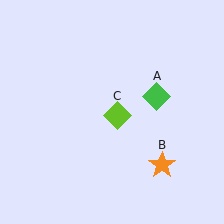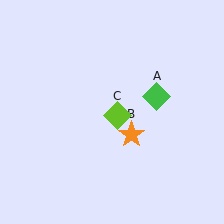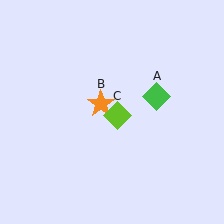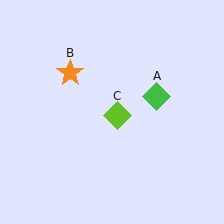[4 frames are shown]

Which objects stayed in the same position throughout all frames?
Green diamond (object A) and lime diamond (object C) remained stationary.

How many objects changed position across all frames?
1 object changed position: orange star (object B).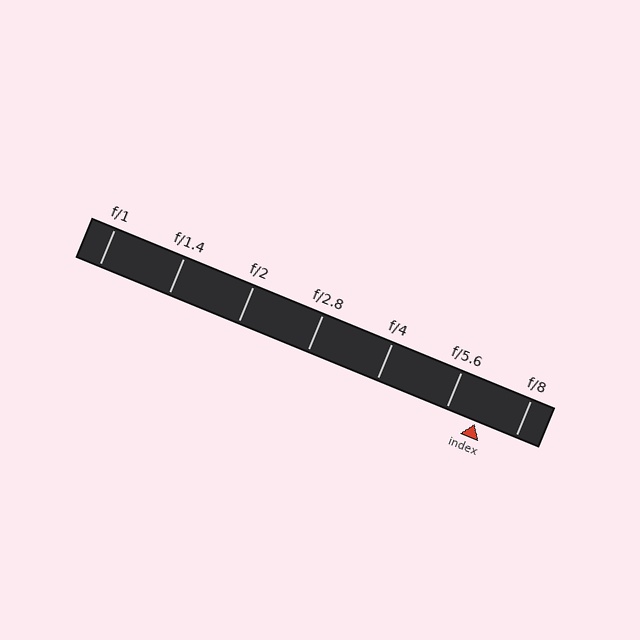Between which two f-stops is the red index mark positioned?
The index mark is between f/5.6 and f/8.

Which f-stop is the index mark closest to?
The index mark is closest to f/5.6.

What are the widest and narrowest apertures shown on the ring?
The widest aperture shown is f/1 and the narrowest is f/8.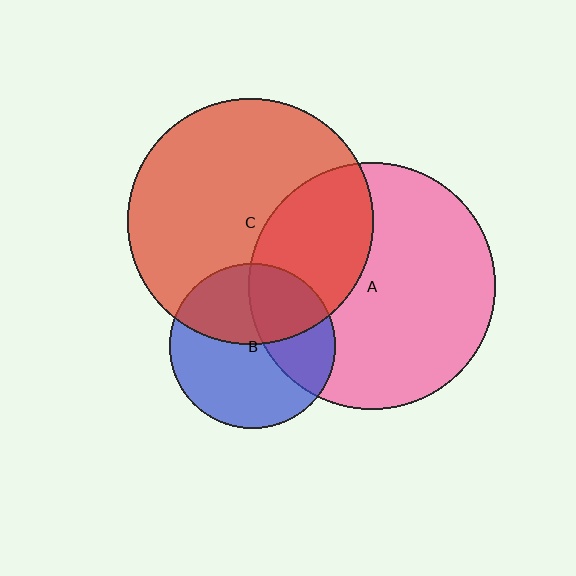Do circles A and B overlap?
Yes.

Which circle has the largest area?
Circle A (pink).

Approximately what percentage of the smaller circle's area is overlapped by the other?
Approximately 35%.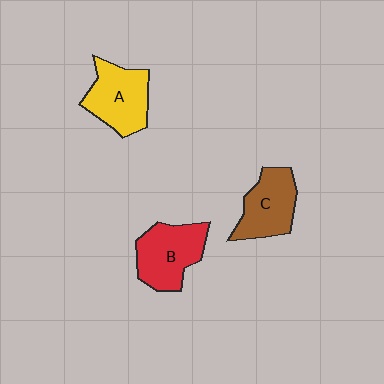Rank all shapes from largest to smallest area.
From largest to smallest: B (red), A (yellow), C (brown).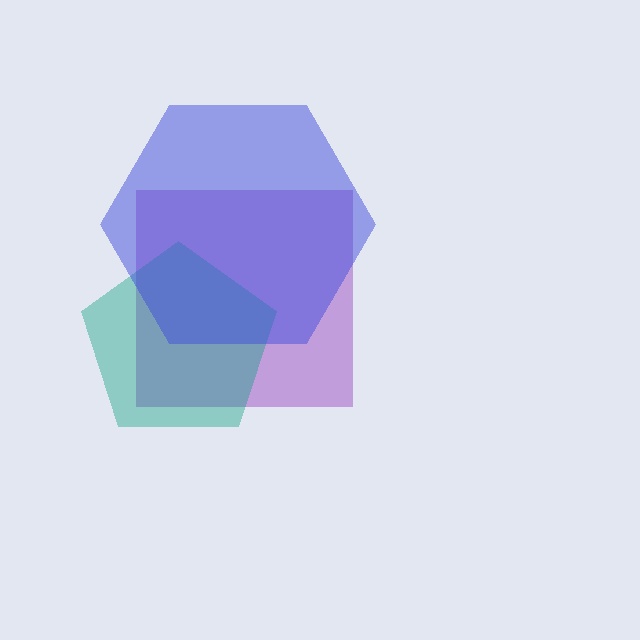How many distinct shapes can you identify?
There are 3 distinct shapes: a purple square, a teal pentagon, a blue hexagon.